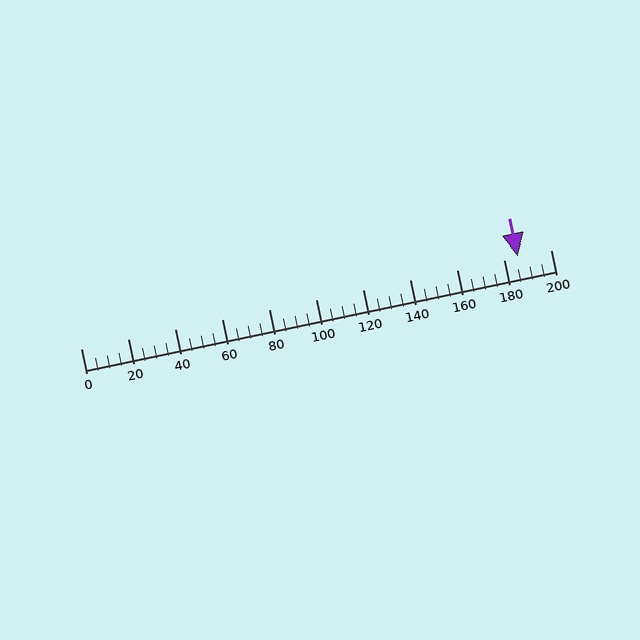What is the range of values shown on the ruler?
The ruler shows values from 0 to 200.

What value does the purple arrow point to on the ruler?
The purple arrow points to approximately 186.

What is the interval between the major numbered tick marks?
The major tick marks are spaced 20 units apart.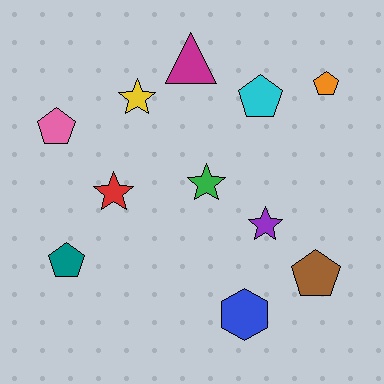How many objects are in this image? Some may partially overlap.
There are 11 objects.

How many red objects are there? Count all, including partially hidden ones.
There is 1 red object.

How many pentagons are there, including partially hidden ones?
There are 5 pentagons.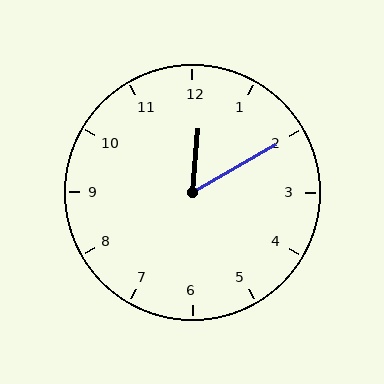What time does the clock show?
12:10.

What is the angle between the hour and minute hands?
Approximately 55 degrees.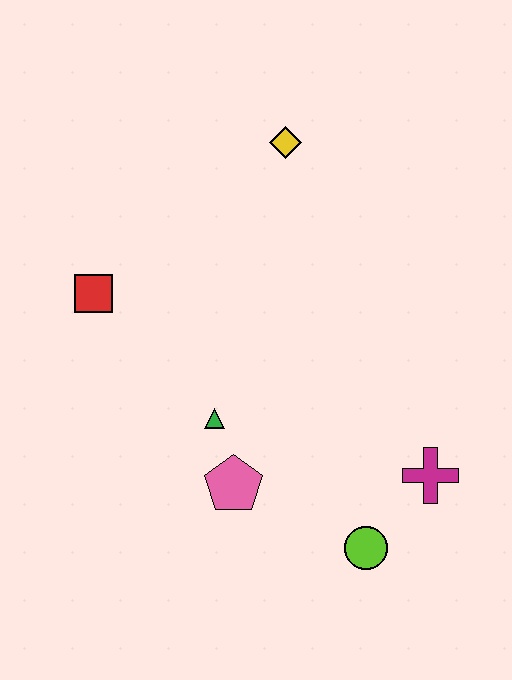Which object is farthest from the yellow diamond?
The lime circle is farthest from the yellow diamond.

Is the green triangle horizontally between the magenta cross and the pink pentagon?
No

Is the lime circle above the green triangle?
No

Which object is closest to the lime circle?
The magenta cross is closest to the lime circle.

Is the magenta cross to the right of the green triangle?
Yes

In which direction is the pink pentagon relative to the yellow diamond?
The pink pentagon is below the yellow diamond.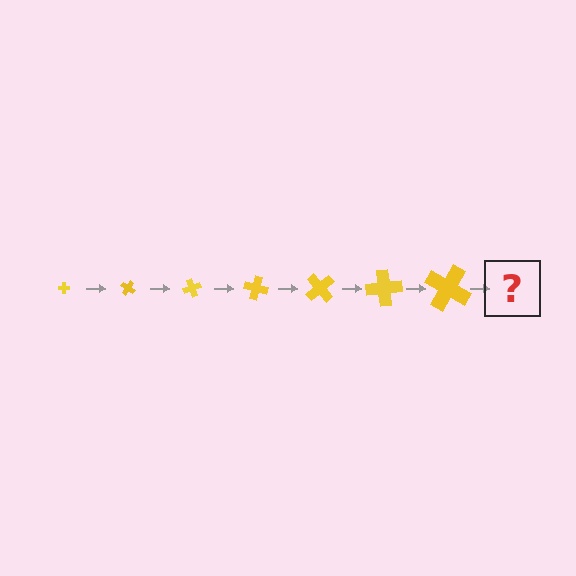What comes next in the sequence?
The next element should be a cross, larger than the previous one and rotated 245 degrees from the start.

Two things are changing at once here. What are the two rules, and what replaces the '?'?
The two rules are that the cross grows larger each step and it rotates 35 degrees each step. The '?' should be a cross, larger than the previous one and rotated 245 degrees from the start.